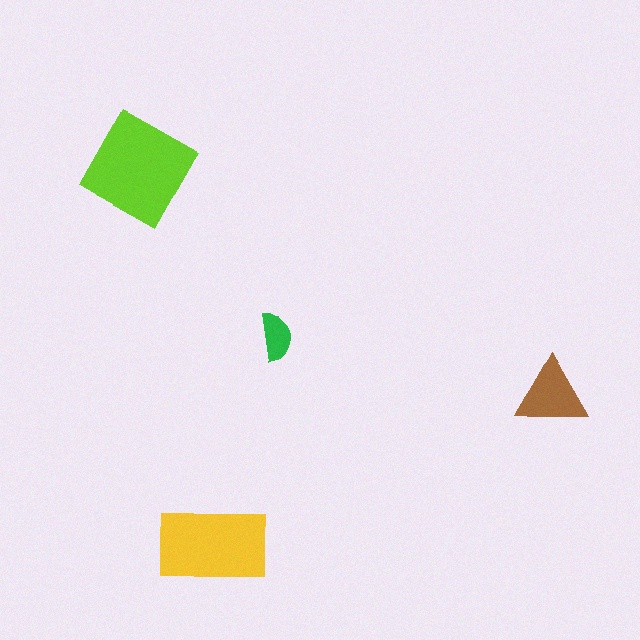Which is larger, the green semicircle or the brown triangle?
The brown triangle.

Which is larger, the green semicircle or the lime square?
The lime square.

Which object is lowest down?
The yellow rectangle is bottommost.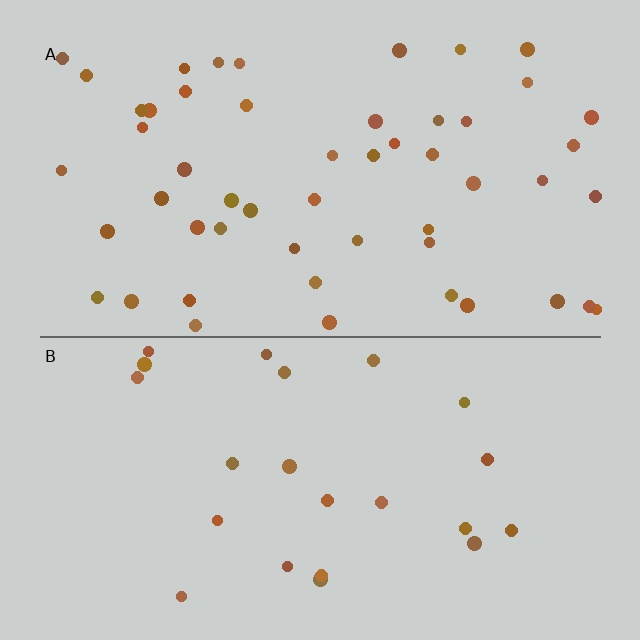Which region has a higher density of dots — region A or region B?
A (the top).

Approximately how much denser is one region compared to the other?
Approximately 2.2× — region A over region B.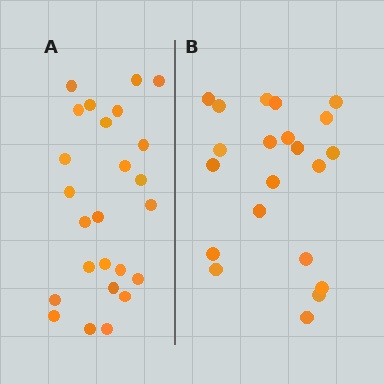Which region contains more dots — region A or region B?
Region A (the left region) has more dots.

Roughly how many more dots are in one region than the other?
Region A has about 4 more dots than region B.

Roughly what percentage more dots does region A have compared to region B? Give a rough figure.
About 20% more.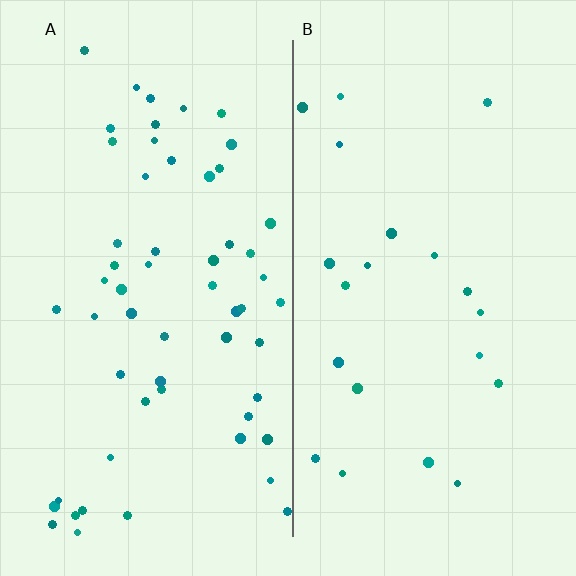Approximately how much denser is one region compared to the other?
Approximately 2.7× — region A over region B.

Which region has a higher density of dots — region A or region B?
A (the left).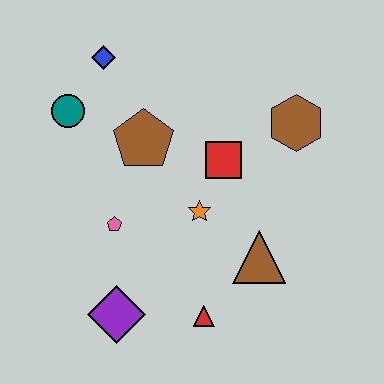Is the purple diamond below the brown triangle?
Yes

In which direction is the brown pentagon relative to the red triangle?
The brown pentagon is above the red triangle.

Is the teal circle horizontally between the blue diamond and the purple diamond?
No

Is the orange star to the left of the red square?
Yes